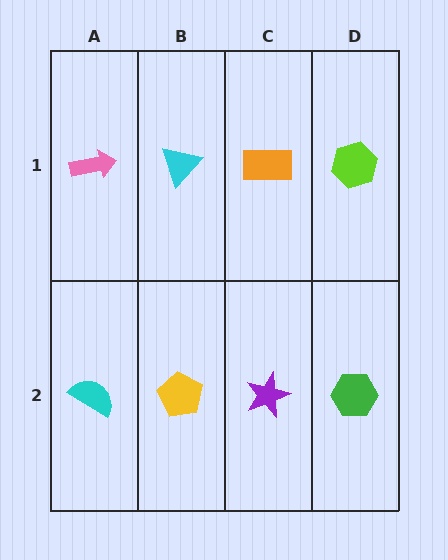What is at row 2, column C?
A purple star.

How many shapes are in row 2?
4 shapes.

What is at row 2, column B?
A yellow pentagon.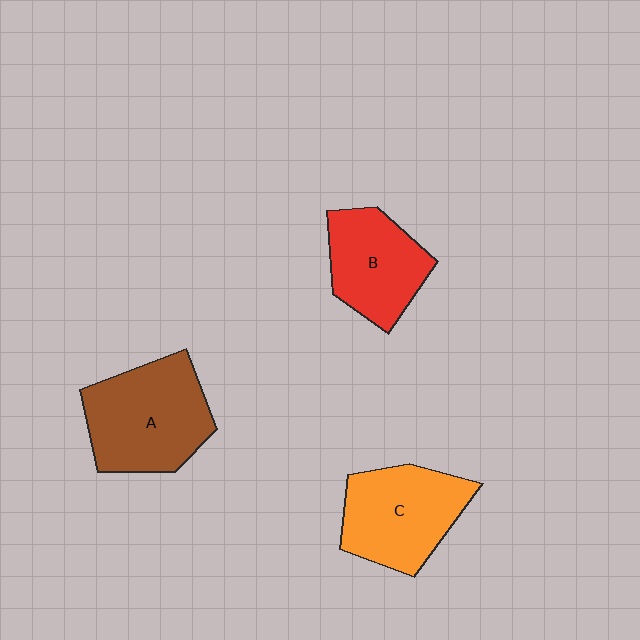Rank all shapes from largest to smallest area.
From largest to smallest: A (brown), C (orange), B (red).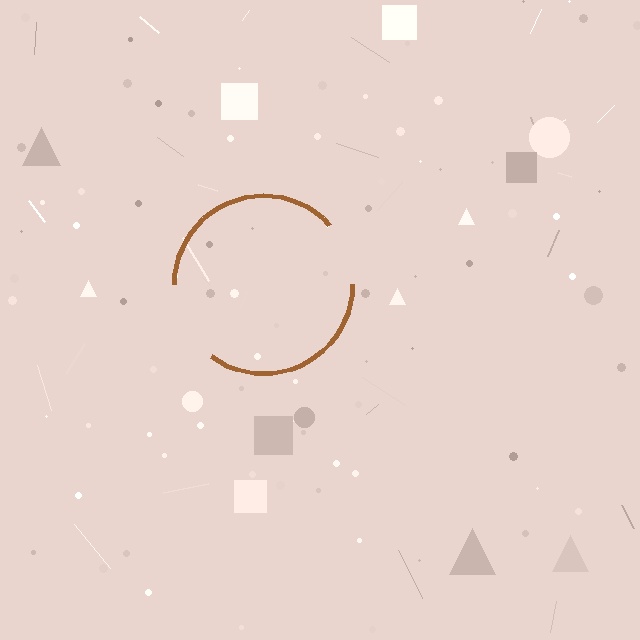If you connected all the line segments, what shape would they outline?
They would outline a circle.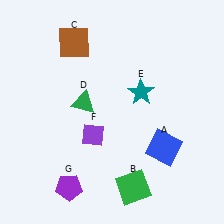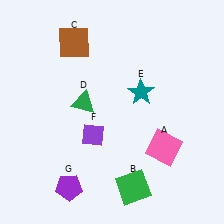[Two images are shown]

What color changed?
The square (A) changed from blue in Image 1 to pink in Image 2.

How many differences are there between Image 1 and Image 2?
There is 1 difference between the two images.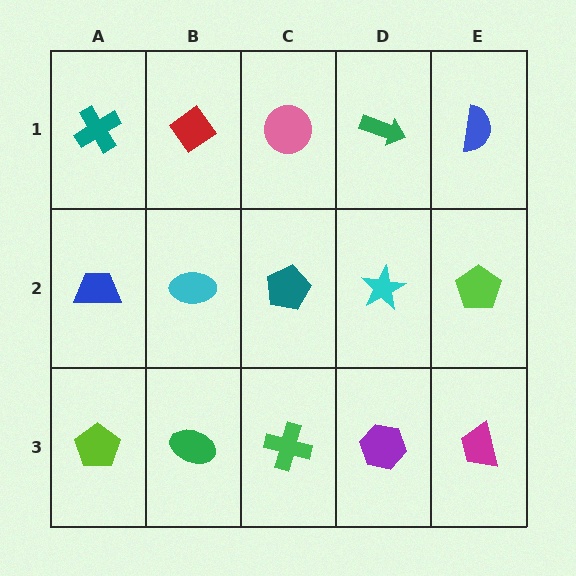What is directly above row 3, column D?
A cyan star.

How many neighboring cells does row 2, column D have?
4.